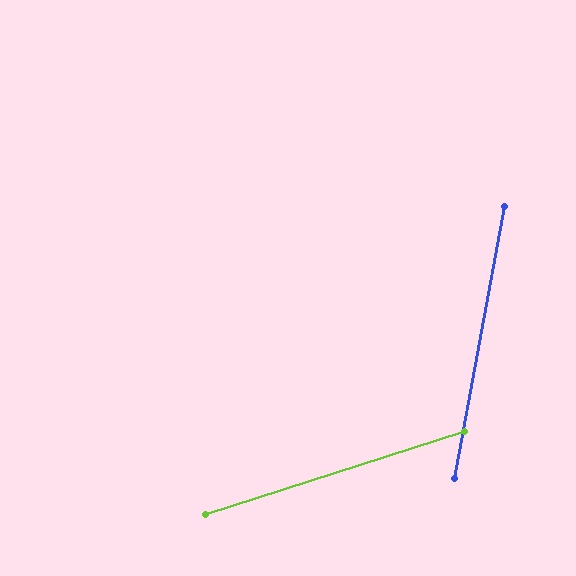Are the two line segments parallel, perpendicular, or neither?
Neither parallel nor perpendicular — they differ by about 62°.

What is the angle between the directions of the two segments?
Approximately 62 degrees.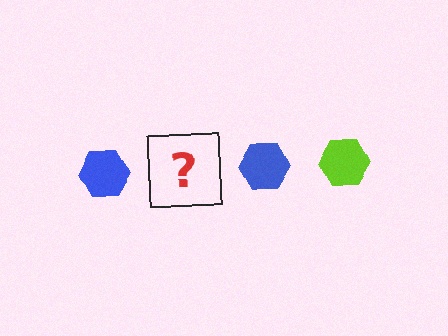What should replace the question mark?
The question mark should be replaced with a lime hexagon.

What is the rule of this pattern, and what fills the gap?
The rule is that the pattern cycles through blue, lime hexagons. The gap should be filled with a lime hexagon.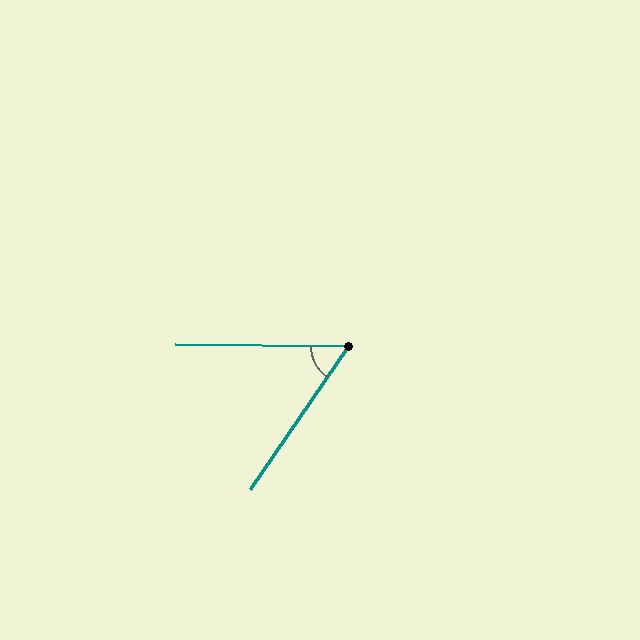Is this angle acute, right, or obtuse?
It is acute.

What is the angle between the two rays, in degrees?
Approximately 56 degrees.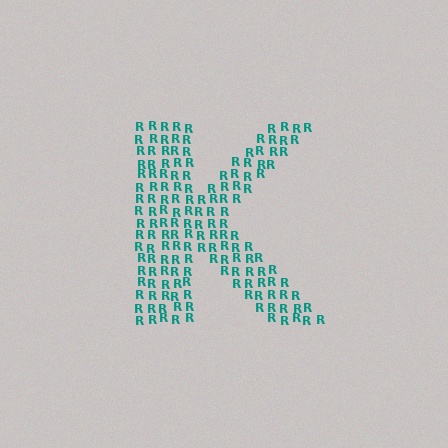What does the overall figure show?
The overall figure shows the letter K.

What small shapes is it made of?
It is made of small letter R's.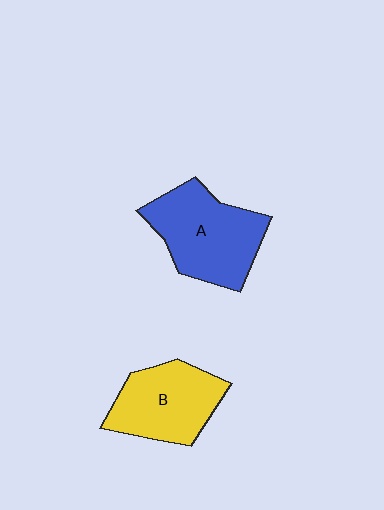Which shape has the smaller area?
Shape B (yellow).